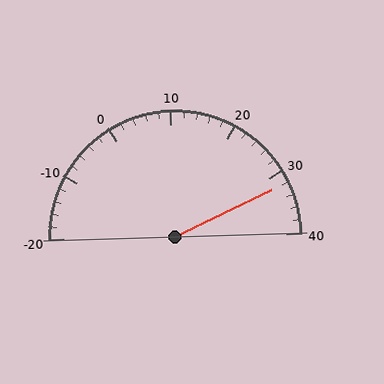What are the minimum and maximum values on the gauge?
The gauge ranges from -20 to 40.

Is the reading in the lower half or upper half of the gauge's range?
The reading is in the upper half of the range (-20 to 40).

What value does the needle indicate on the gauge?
The needle indicates approximately 32.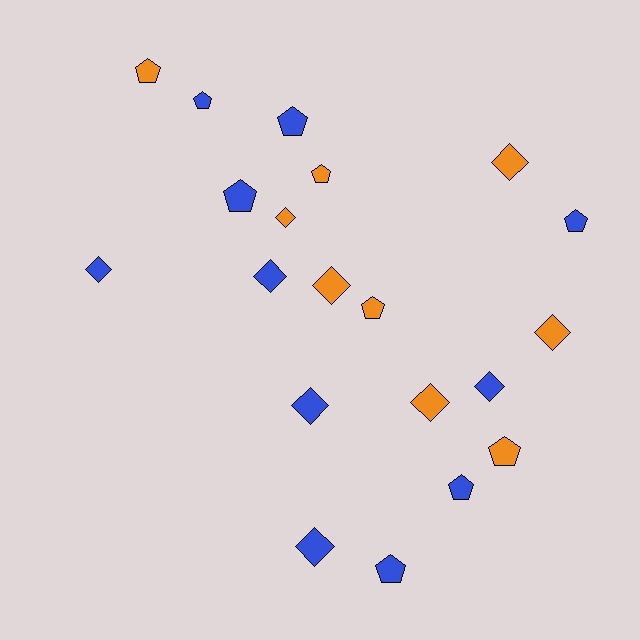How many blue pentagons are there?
There are 6 blue pentagons.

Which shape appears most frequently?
Diamond, with 10 objects.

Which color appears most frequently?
Blue, with 11 objects.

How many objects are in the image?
There are 20 objects.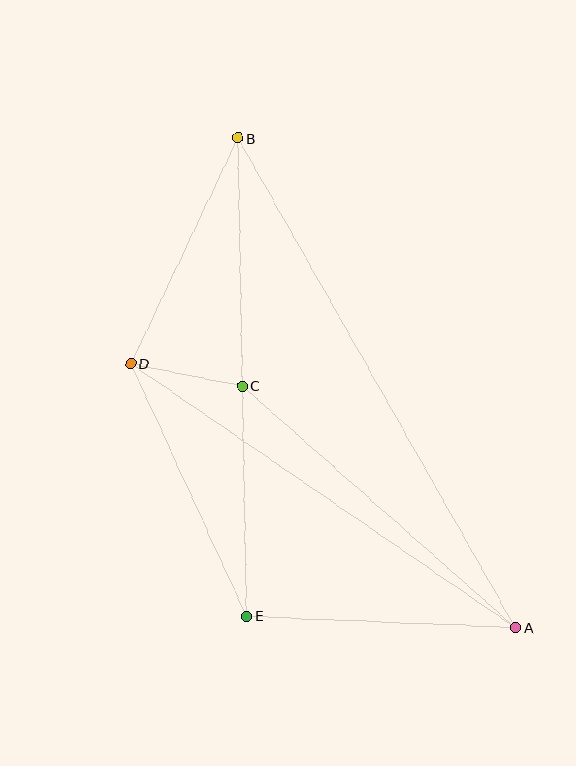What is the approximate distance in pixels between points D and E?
The distance between D and E is approximately 278 pixels.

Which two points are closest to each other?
Points C and D are closest to each other.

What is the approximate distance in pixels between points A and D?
The distance between A and D is approximately 467 pixels.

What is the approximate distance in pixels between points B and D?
The distance between B and D is approximately 250 pixels.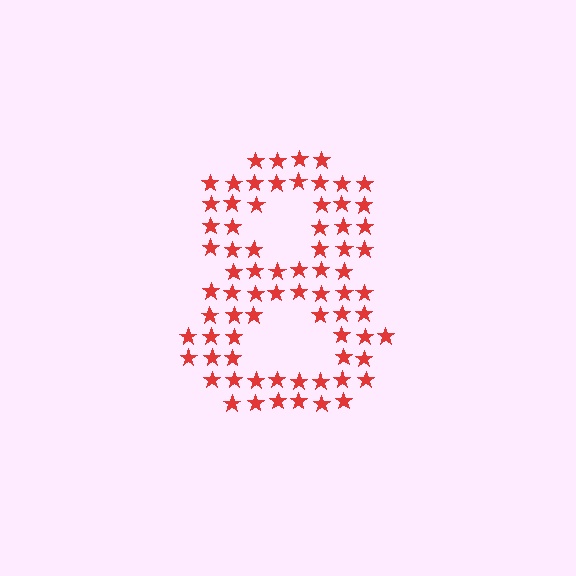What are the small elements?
The small elements are stars.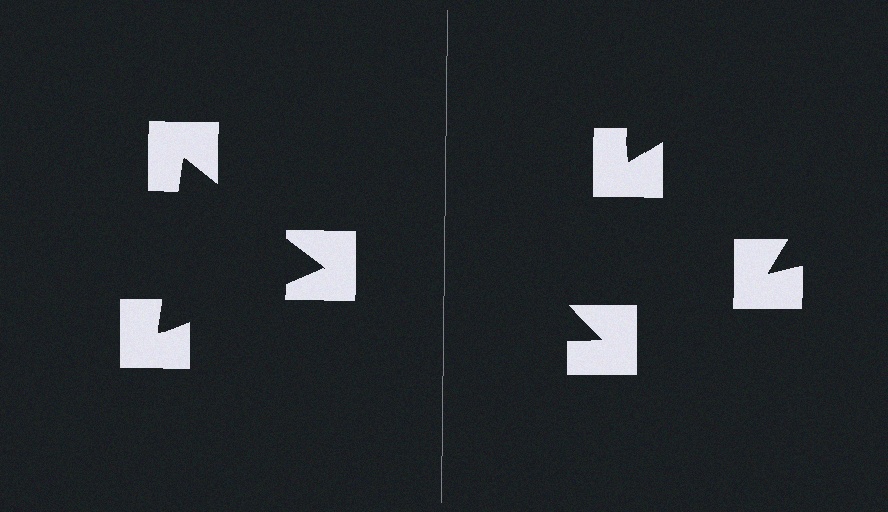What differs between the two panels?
The notched squares are positioned identically on both sides; only the wedge orientations differ. On the left they align to a triangle; on the right they are misaligned.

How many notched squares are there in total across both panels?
6 — 3 on each side.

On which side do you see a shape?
An illusory triangle appears on the left side. On the right side the wedge cuts are rotated, so no coherent shape forms.